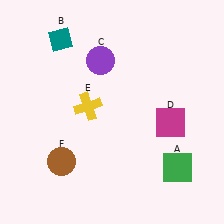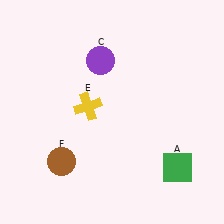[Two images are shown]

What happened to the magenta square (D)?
The magenta square (D) was removed in Image 2. It was in the bottom-right area of Image 1.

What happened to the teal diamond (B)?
The teal diamond (B) was removed in Image 2. It was in the top-left area of Image 1.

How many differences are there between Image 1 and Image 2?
There are 2 differences between the two images.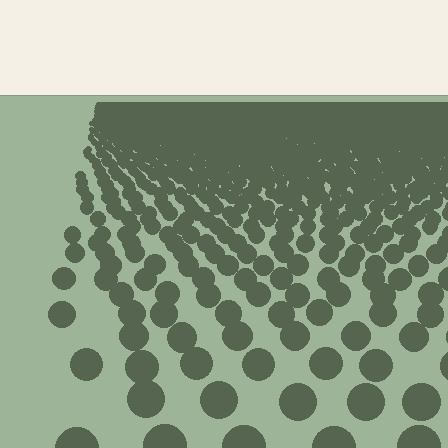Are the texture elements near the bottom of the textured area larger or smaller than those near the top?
Larger. Near the bottom, elements are closer to the viewer and appear at a bigger on-screen size.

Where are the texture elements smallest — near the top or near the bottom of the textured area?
Near the top.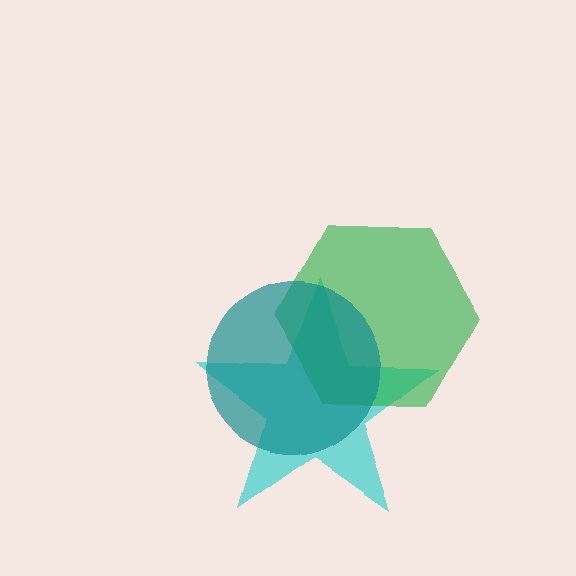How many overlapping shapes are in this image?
There are 3 overlapping shapes in the image.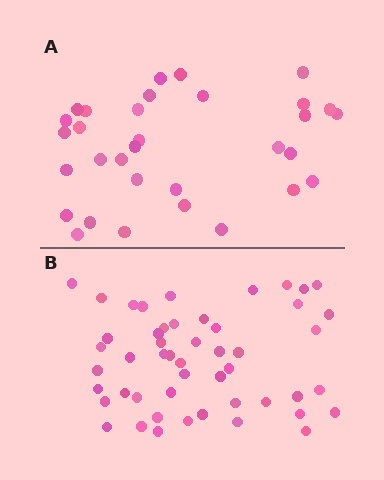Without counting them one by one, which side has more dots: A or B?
Region B (the bottom region) has more dots.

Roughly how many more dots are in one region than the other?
Region B has approximately 20 more dots than region A.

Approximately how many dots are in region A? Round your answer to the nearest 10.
About 30 dots. (The exact count is 32, which rounds to 30.)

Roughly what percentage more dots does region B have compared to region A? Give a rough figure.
About 55% more.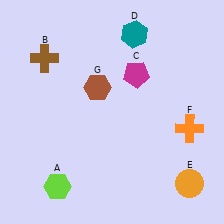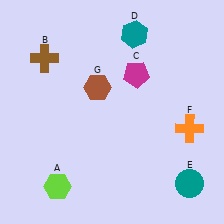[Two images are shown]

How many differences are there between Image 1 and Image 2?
There is 1 difference between the two images.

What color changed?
The circle (E) changed from orange in Image 1 to teal in Image 2.